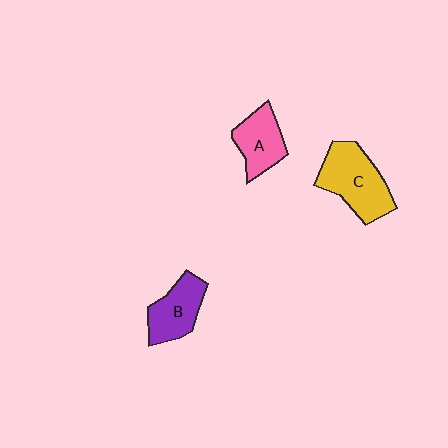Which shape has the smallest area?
Shape A (pink).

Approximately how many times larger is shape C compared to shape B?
Approximately 1.4 times.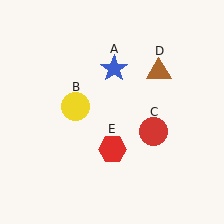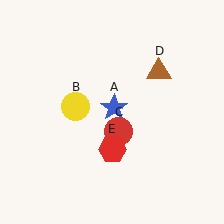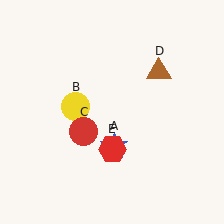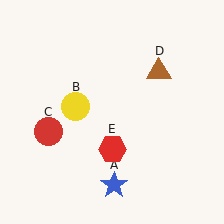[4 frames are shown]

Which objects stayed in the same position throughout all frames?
Yellow circle (object B) and brown triangle (object D) and red hexagon (object E) remained stationary.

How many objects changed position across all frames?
2 objects changed position: blue star (object A), red circle (object C).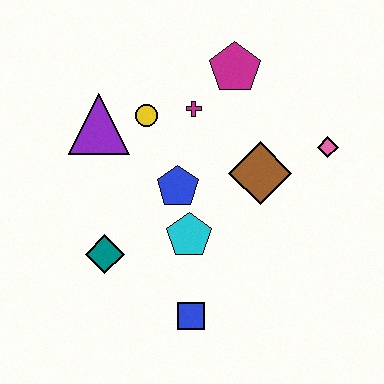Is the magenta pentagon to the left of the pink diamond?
Yes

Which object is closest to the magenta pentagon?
The magenta cross is closest to the magenta pentagon.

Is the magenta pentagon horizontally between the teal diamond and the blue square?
No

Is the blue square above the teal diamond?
No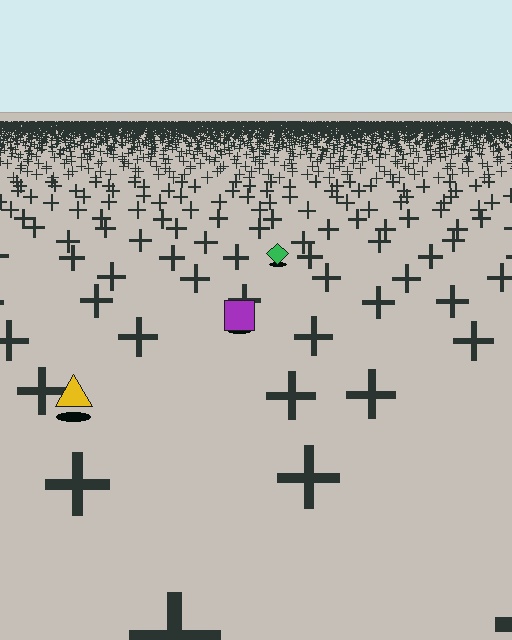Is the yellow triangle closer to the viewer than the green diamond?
Yes. The yellow triangle is closer — you can tell from the texture gradient: the ground texture is coarser near it.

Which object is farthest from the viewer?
The green diamond is farthest from the viewer. It appears smaller and the ground texture around it is denser.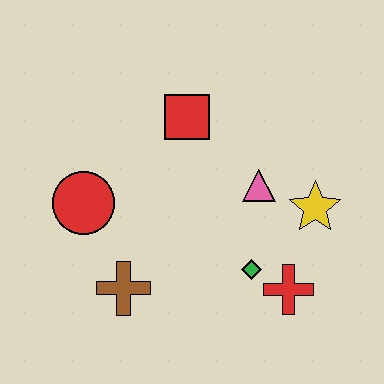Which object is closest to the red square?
The pink triangle is closest to the red square.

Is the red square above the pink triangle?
Yes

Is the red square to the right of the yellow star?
No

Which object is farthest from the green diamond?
The red circle is farthest from the green diamond.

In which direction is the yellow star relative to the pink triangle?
The yellow star is to the right of the pink triangle.